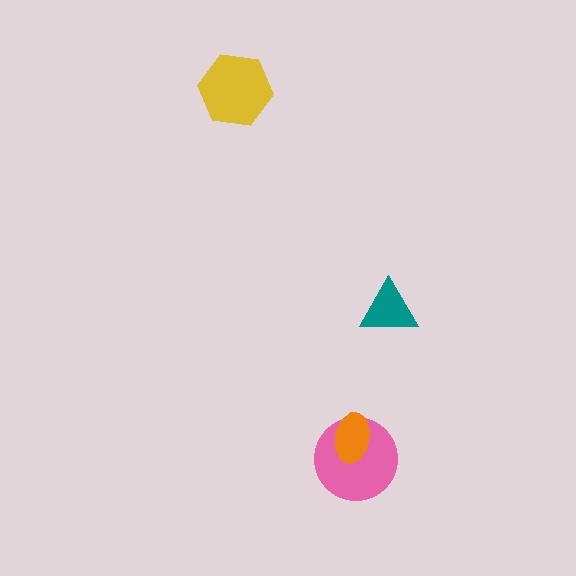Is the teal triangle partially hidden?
No, no other shape covers it.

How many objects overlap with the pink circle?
1 object overlaps with the pink circle.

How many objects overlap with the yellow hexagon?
0 objects overlap with the yellow hexagon.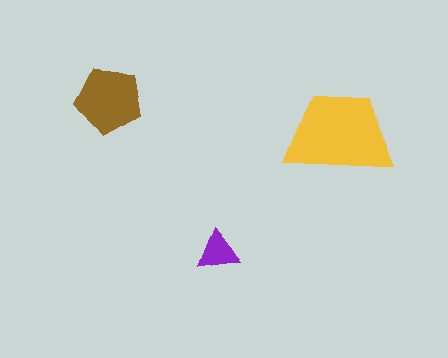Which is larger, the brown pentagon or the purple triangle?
The brown pentagon.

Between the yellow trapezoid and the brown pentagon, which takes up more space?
The yellow trapezoid.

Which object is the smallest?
The purple triangle.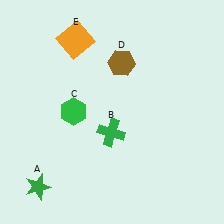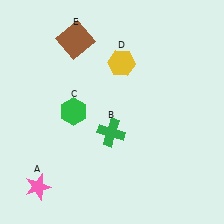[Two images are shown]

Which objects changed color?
A changed from green to pink. D changed from brown to yellow. E changed from orange to brown.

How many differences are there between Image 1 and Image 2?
There are 3 differences between the two images.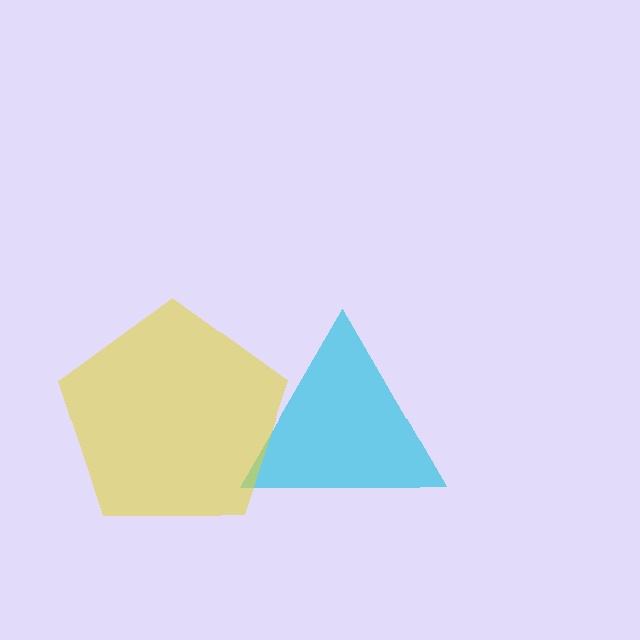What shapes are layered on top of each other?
The layered shapes are: a cyan triangle, a yellow pentagon.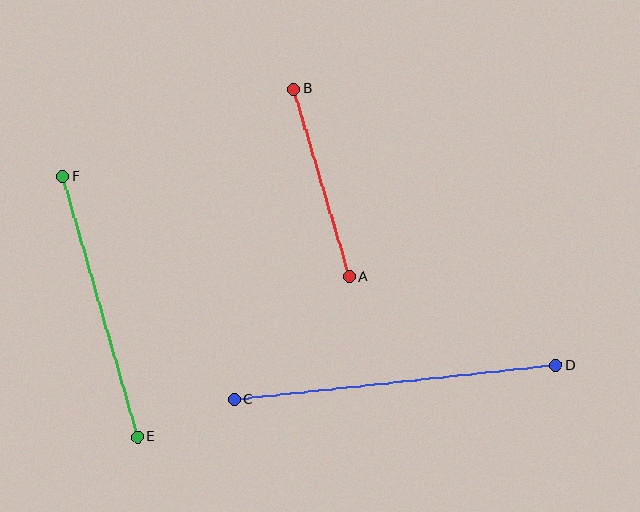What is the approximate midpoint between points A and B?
The midpoint is at approximately (321, 183) pixels.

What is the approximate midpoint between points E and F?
The midpoint is at approximately (100, 306) pixels.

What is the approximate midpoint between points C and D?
The midpoint is at approximately (395, 382) pixels.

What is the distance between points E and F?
The distance is approximately 271 pixels.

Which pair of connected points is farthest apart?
Points C and D are farthest apart.